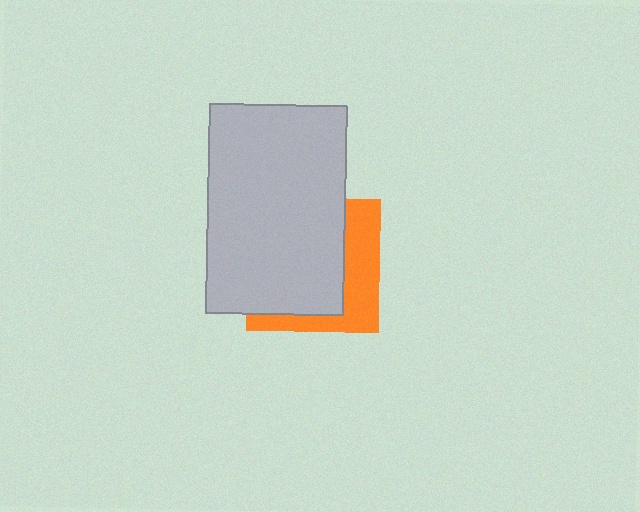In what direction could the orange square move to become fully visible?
The orange square could move right. That would shift it out from behind the light gray rectangle entirely.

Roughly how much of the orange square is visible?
A small part of it is visible (roughly 35%).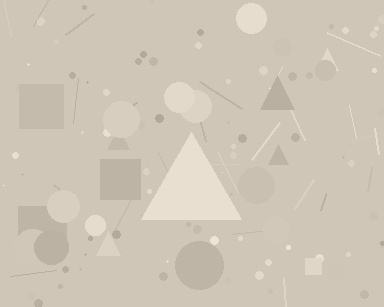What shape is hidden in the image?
A triangle is hidden in the image.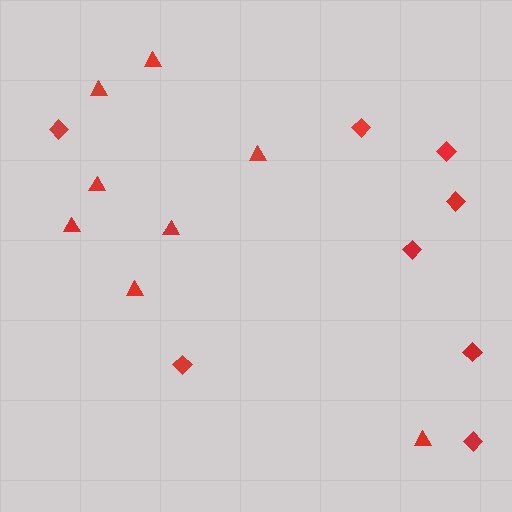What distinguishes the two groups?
There are 2 groups: one group of diamonds (8) and one group of triangles (8).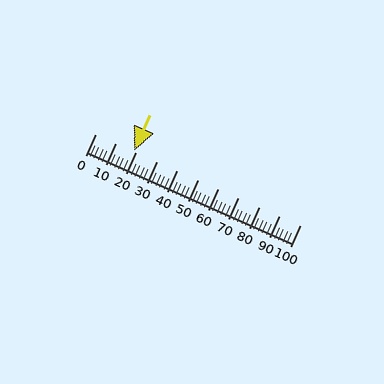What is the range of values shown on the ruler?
The ruler shows values from 0 to 100.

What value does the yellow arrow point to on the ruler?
The yellow arrow points to approximately 19.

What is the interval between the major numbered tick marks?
The major tick marks are spaced 10 units apart.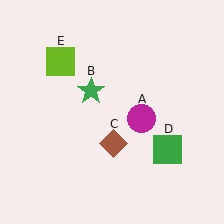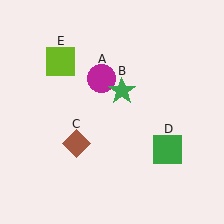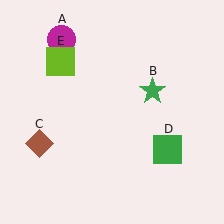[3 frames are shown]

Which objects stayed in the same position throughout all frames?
Green square (object D) and lime square (object E) remained stationary.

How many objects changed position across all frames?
3 objects changed position: magenta circle (object A), green star (object B), brown diamond (object C).